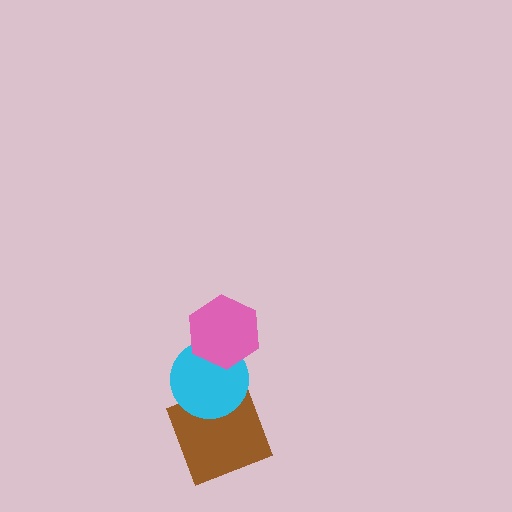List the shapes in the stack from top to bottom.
From top to bottom: the pink hexagon, the cyan circle, the brown square.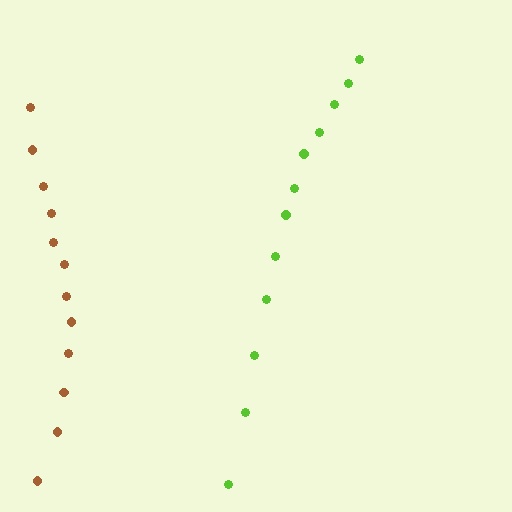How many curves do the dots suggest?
There are 2 distinct paths.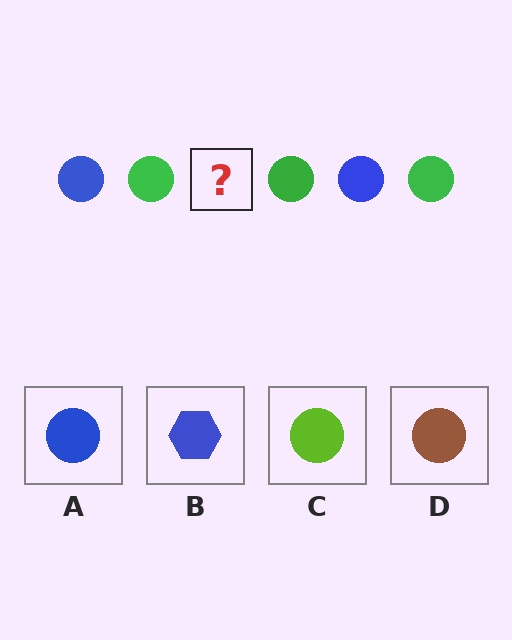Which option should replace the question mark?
Option A.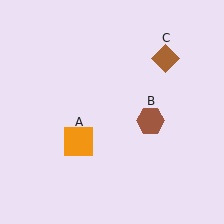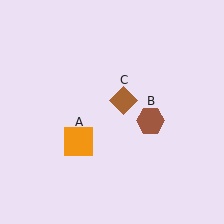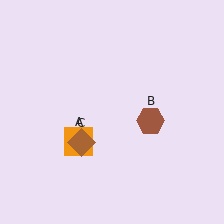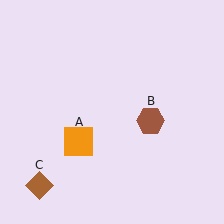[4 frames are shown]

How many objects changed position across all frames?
1 object changed position: brown diamond (object C).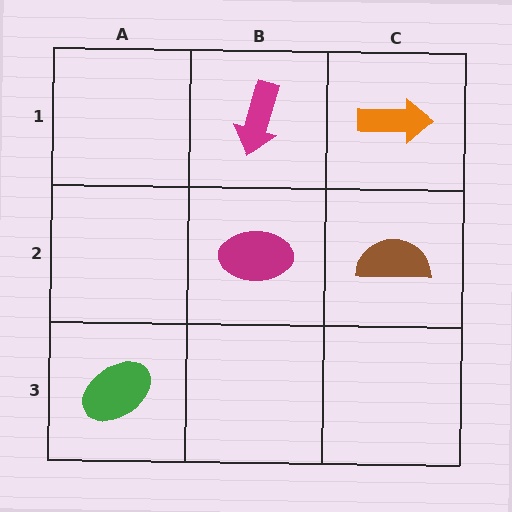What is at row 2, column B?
A magenta ellipse.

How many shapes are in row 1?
2 shapes.